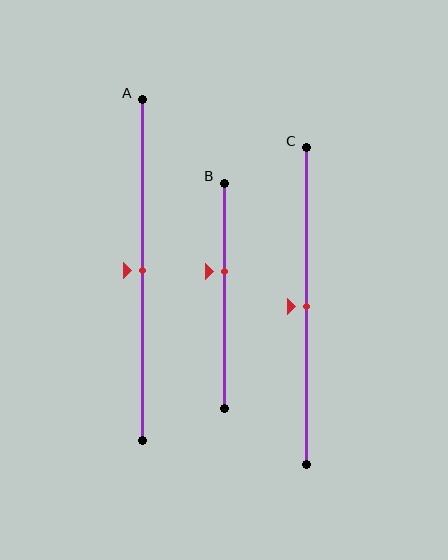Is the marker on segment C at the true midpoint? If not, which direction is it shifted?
Yes, the marker on segment C is at the true midpoint.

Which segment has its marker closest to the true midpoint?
Segment A has its marker closest to the true midpoint.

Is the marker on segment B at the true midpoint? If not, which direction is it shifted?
No, the marker on segment B is shifted upward by about 11% of the segment length.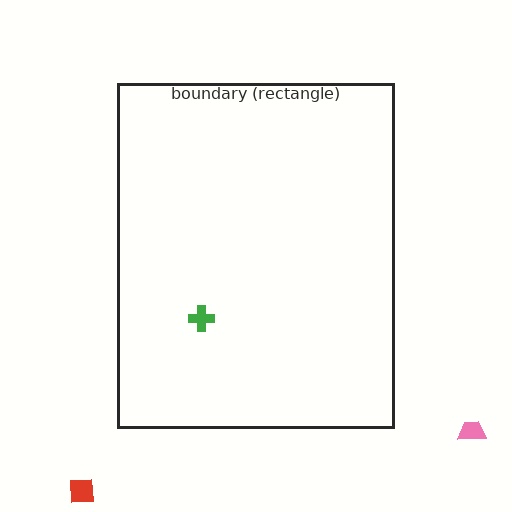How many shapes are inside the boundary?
1 inside, 2 outside.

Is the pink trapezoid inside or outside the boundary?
Outside.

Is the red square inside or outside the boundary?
Outside.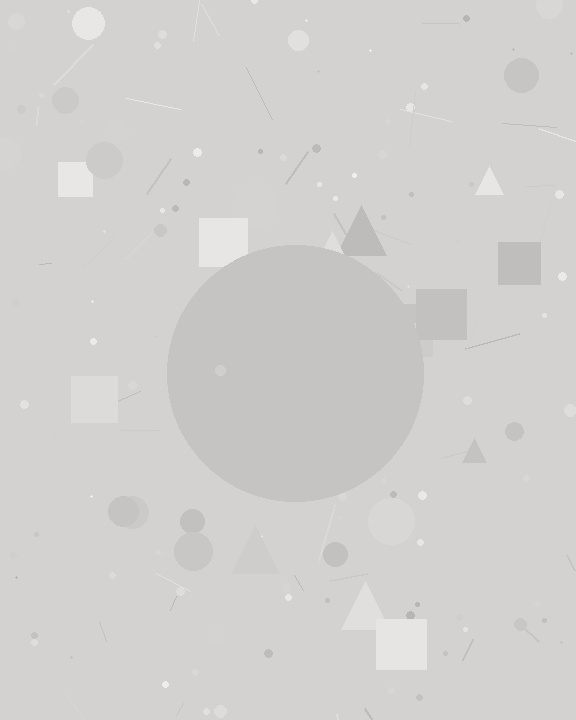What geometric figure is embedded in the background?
A circle is embedded in the background.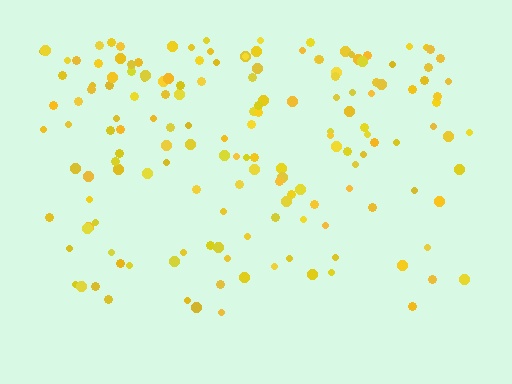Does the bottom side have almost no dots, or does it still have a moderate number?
Still a moderate number, just noticeably fewer than the top.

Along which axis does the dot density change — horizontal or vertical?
Vertical.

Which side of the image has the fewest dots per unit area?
The bottom.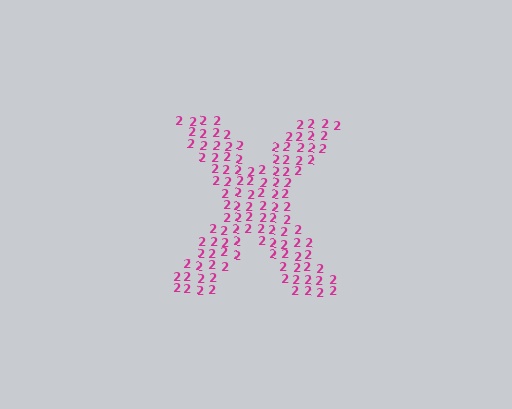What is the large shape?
The large shape is the letter X.